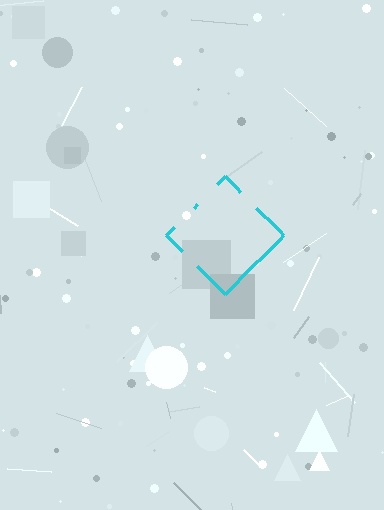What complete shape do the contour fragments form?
The contour fragments form a diamond.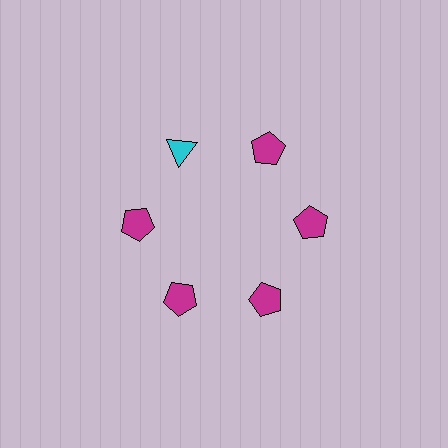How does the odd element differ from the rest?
It differs in both color (cyan instead of magenta) and shape (triangle instead of pentagon).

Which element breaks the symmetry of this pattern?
The cyan triangle at roughly the 11 o'clock position breaks the symmetry. All other shapes are magenta pentagons.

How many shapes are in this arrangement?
There are 6 shapes arranged in a ring pattern.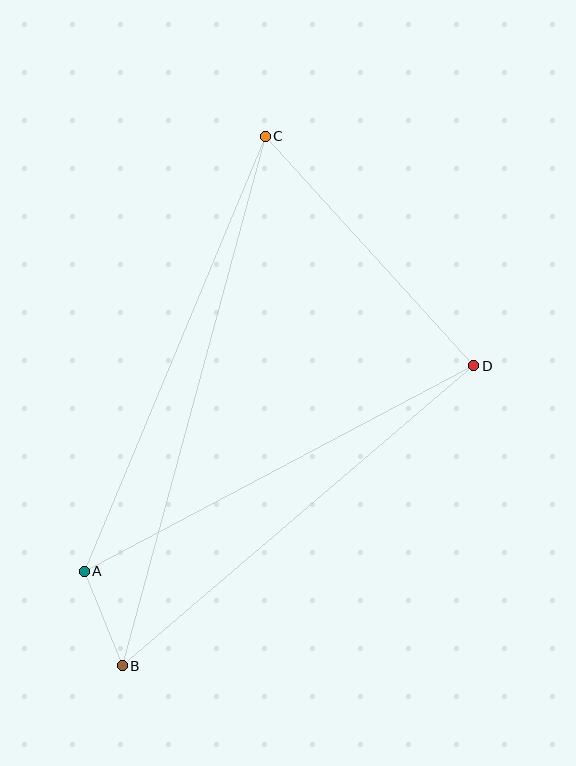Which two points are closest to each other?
Points A and B are closest to each other.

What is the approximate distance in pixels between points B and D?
The distance between B and D is approximately 462 pixels.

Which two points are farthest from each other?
Points B and C are farthest from each other.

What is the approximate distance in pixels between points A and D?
The distance between A and D is approximately 440 pixels.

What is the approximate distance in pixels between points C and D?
The distance between C and D is approximately 310 pixels.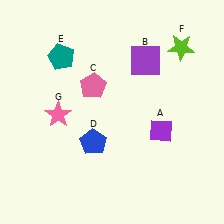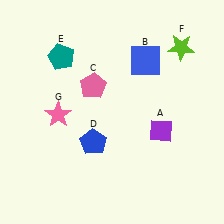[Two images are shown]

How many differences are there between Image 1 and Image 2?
There is 1 difference between the two images.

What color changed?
The square (B) changed from purple in Image 1 to blue in Image 2.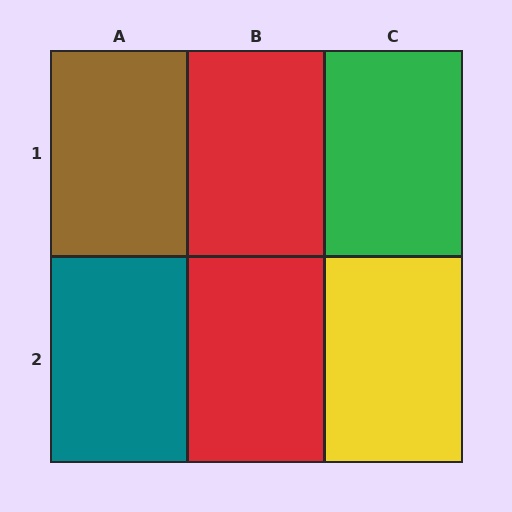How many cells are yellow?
1 cell is yellow.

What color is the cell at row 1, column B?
Red.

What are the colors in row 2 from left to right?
Teal, red, yellow.